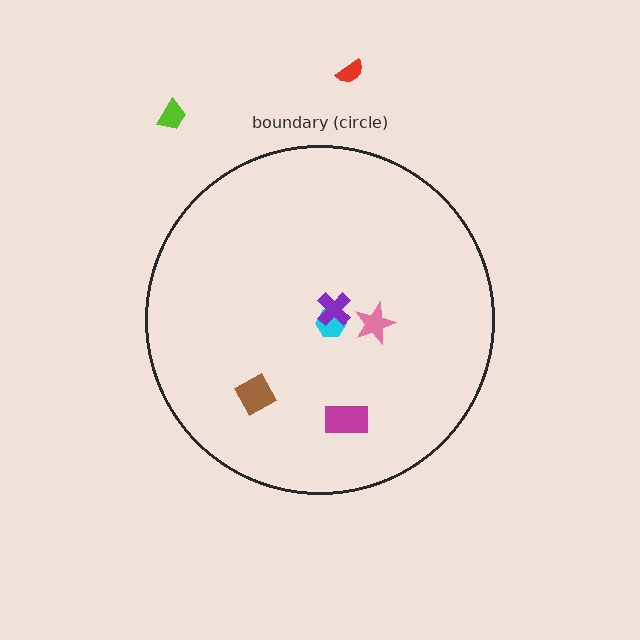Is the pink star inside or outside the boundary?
Inside.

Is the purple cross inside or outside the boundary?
Inside.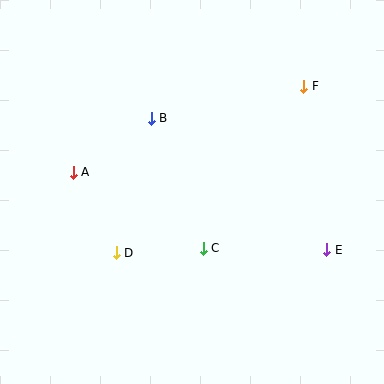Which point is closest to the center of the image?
Point C at (203, 248) is closest to the center.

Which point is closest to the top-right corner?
Point F is closest to the top-right corner.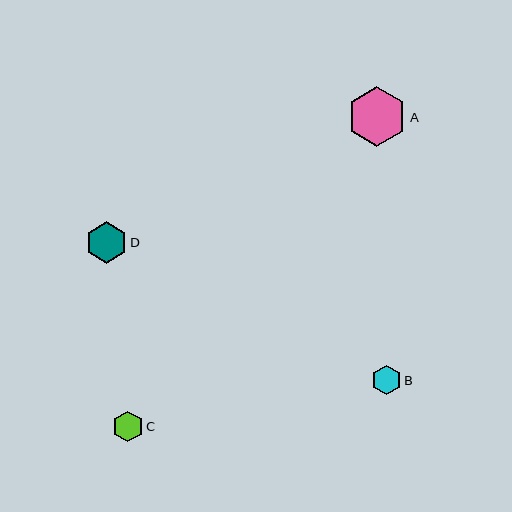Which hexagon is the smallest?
Hexagon B is the smallest with a size of approximately 29 pixels.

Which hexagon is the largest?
Hexagon A is the largest with a size of approximately 60 pixels.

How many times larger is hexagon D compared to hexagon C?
Hexagon D is approximately 1.3 times the size of hexagon C.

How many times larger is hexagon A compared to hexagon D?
Hexagon A is approximately 1.4 times the size of hexagon D.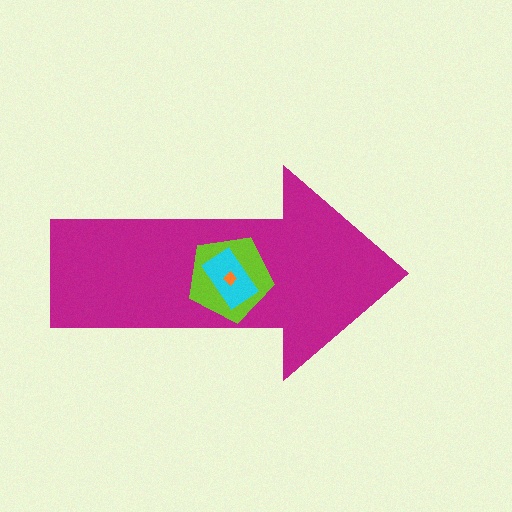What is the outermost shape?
The magenta arrow.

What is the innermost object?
The orange diamond.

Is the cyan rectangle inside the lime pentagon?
Yes.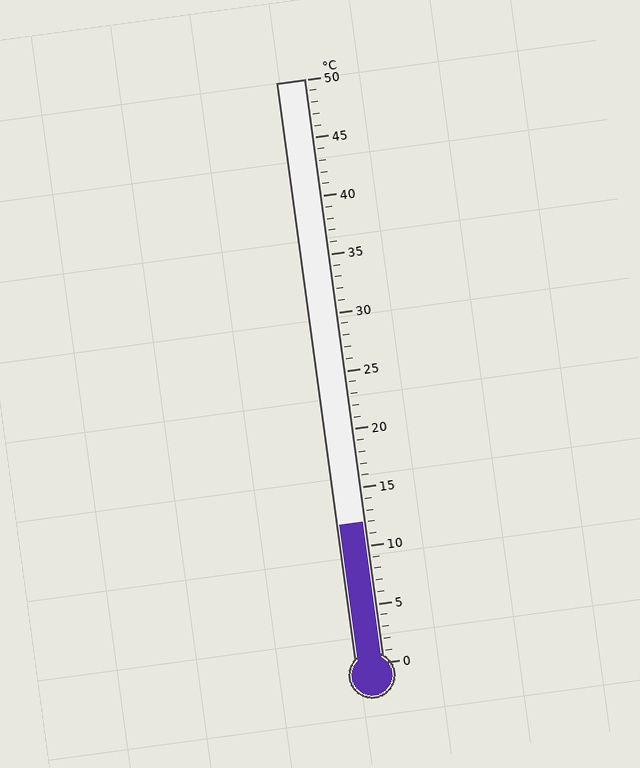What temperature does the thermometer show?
The thermometer shows approximately 12°C.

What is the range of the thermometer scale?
The thermometer scale ranges from 0°C to 50°C.